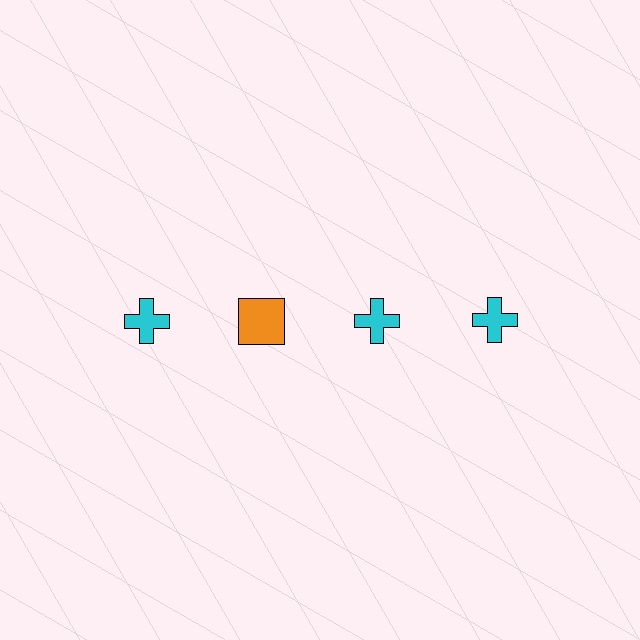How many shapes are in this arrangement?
There are 4 shapes arranged in a grid pattern.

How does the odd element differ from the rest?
It differs in both color (orange instead of cyan) and shape (square instead of cross).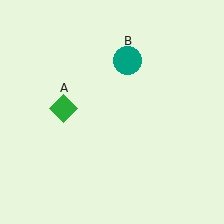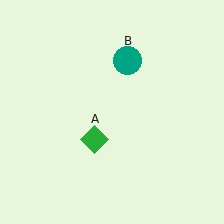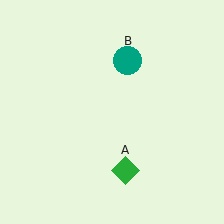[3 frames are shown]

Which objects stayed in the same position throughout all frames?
Teal circle (object B) remained stationary.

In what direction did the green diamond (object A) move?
The green diamond (object A) moved down and to the right.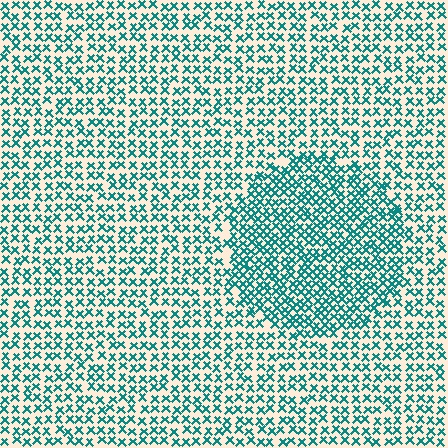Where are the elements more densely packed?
The elements are more densely packed inside the circle boundary.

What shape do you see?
I see a circle.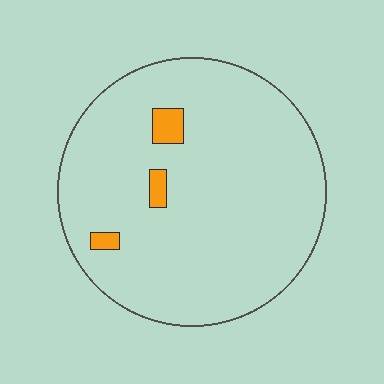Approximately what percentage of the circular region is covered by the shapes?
Approximately 5%.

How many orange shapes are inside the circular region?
3.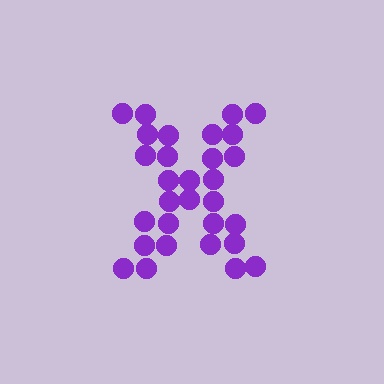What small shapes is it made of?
It is made of small circles.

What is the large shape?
The large shape is the letter X.